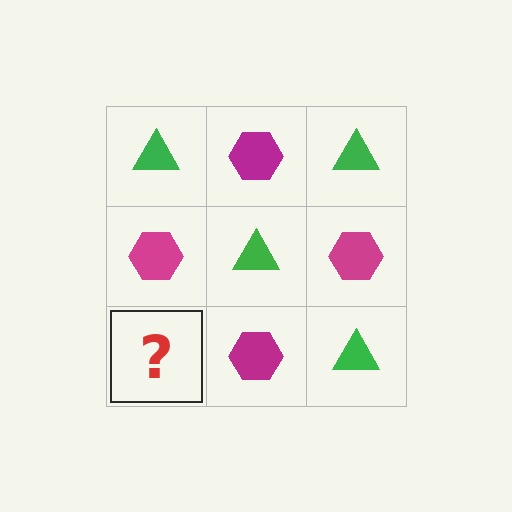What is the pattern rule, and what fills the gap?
The rule is that it alternates green triangle and magenta hexagon in a checkerboard pattern. The gap should be filled with a green triangle.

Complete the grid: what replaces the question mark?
The question mark should be replaced with a green triangle.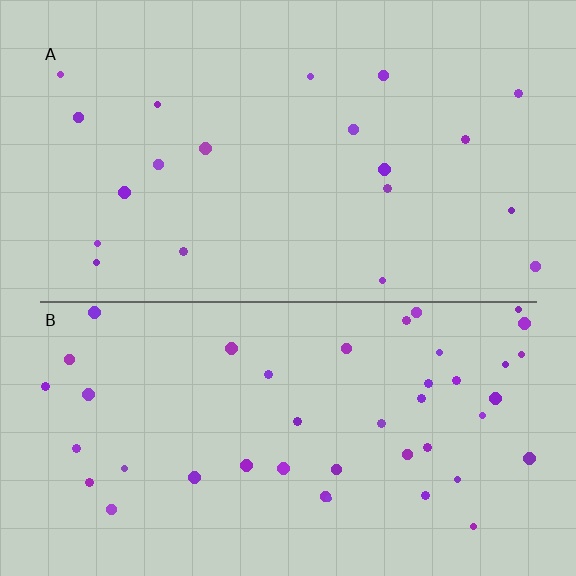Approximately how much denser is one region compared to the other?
Approximately 2.2× — region B over region A.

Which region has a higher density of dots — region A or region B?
B (the bottom).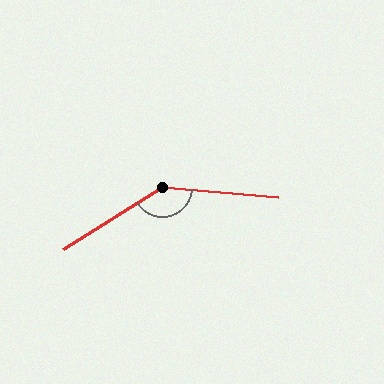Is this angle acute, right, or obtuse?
It is obtuse.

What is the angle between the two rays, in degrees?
Approximately 143 degrees.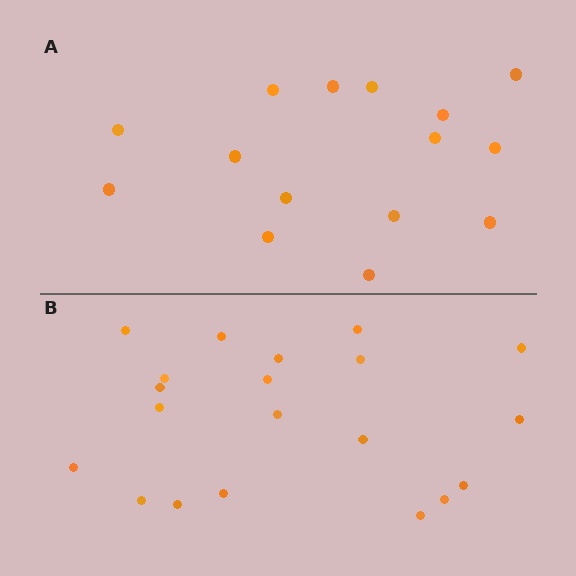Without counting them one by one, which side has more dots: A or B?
Region B (the bottom region) has more dots.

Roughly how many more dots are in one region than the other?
Region B has about 5 more dots than region A.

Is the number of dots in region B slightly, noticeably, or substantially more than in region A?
Region B has noticeably more, but not dramatically so. The ratio is roughly 1.3 to 1.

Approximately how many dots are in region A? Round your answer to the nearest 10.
About 20 dots. (The exact count is 15, which rounds to 20.)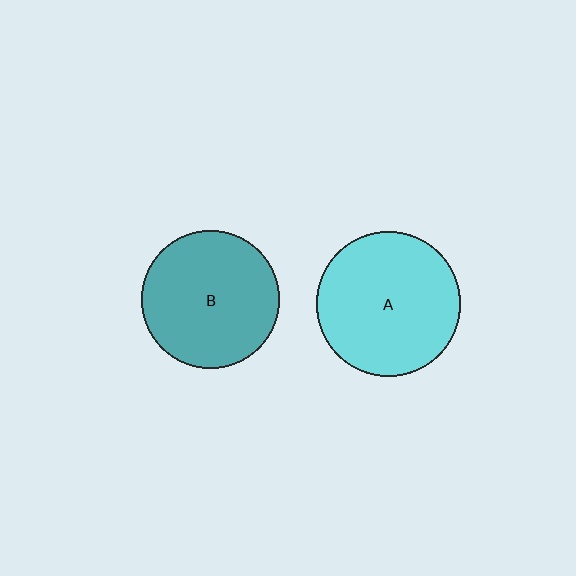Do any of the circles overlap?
No, none of the circles overlap.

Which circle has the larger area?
Circle A (cyan).